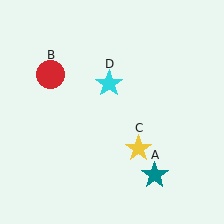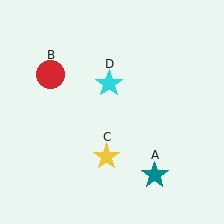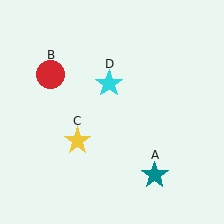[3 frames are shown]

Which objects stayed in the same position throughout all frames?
Teal star (object A) and red circle (object B) and cyan star (object D) remained stationary.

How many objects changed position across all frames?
1 object changed position: yellow star (object C).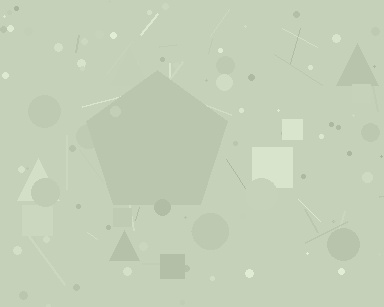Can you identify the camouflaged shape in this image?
The camouflaged shape is a pentagon.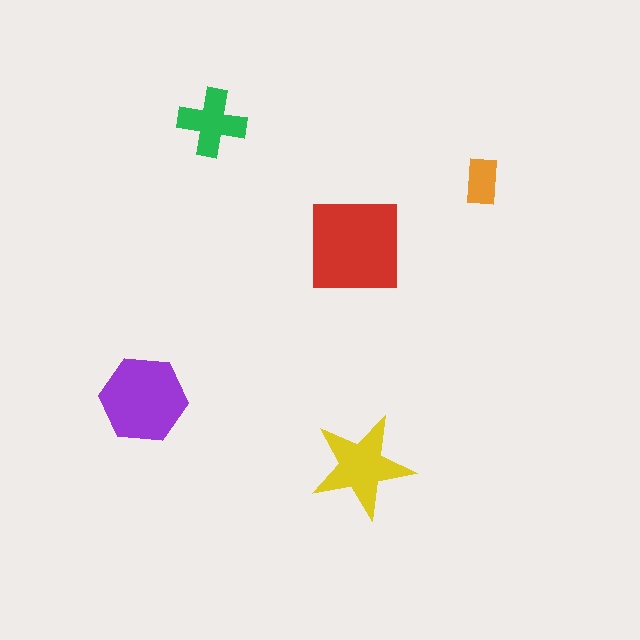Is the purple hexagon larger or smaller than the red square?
Smaller.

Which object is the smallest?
The orange rectangle.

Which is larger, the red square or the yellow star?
The red square.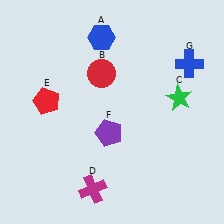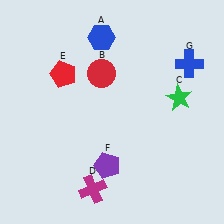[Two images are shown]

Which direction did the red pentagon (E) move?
The red pentagon (E) moved up.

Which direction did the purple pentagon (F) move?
The purple pentagon (F) moved down.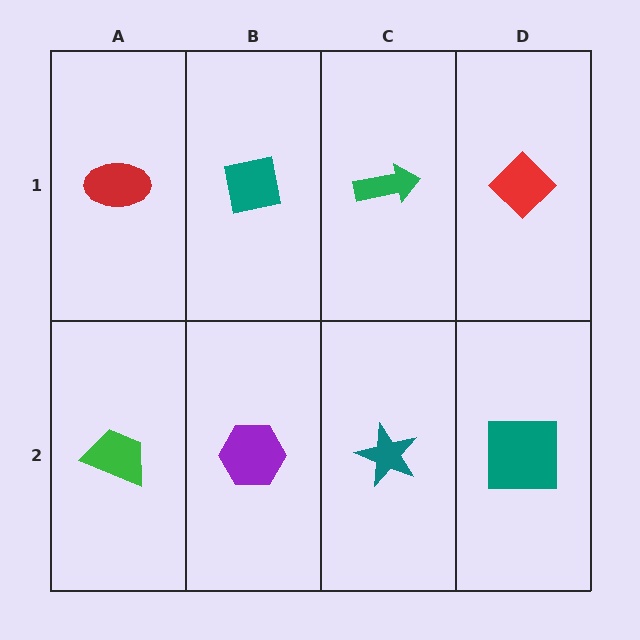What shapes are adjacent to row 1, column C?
A teal star (row 2, column C), a teal square (row 1, column B), a red diamond (row 1, column D).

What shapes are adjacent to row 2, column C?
A green arrow (row 1, column C), a purple hexagon (row 2, column B), a teal square (row 2, column D).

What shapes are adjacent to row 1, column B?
A purple hexagon (row 2, column B), a red ellipse (row 1, column A), a green arrow (row 1, column C).